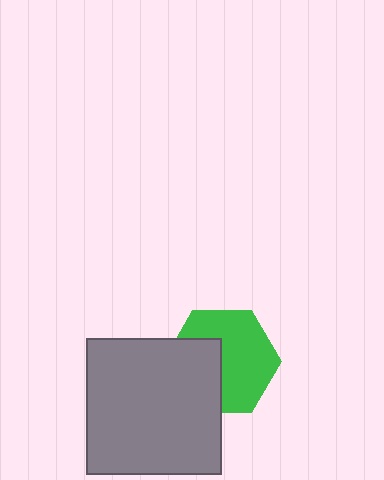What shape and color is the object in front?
The object in front is a gray square.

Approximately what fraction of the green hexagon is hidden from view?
Roughly 38% of the green hexagon is hidden behind the gray square.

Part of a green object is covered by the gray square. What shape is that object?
It is a hexagon.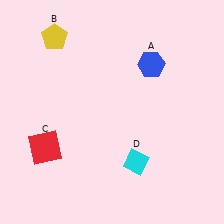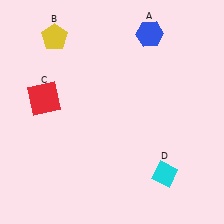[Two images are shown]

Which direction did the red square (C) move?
The red square (C) moved up.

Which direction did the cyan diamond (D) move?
The cyan diamond (D) moved right.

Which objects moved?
The objects that moved are: the blue hexagon (A), the red square (C), the cyan diamond (D).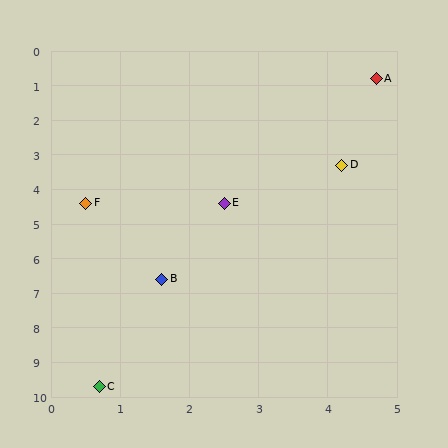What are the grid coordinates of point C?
Point C is at approximately (0.7, 9.7).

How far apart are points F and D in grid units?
Points F and D are about 3.9 grid units apart.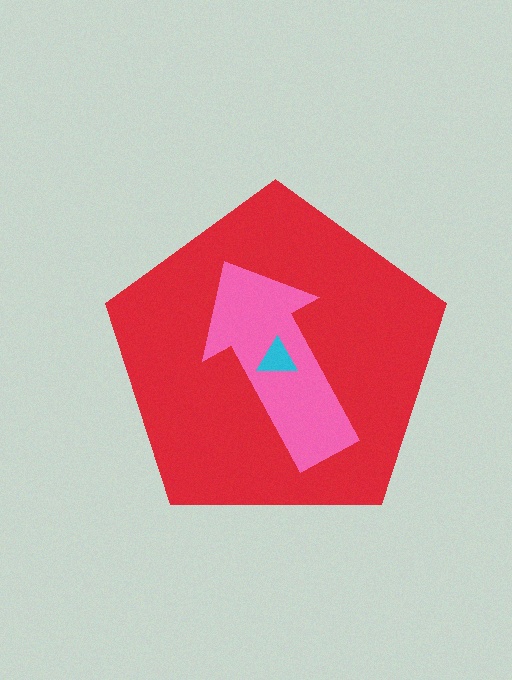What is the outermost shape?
The red pentagon.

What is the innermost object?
The cyan triangle.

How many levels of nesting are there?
3.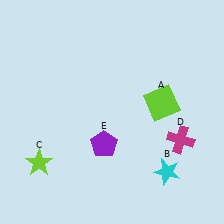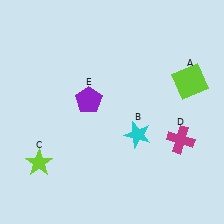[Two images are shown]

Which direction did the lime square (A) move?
The lime square (A) moved right.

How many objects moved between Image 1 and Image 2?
3 objects moved between the two images.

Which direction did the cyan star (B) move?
The cyan star (B) moved up.